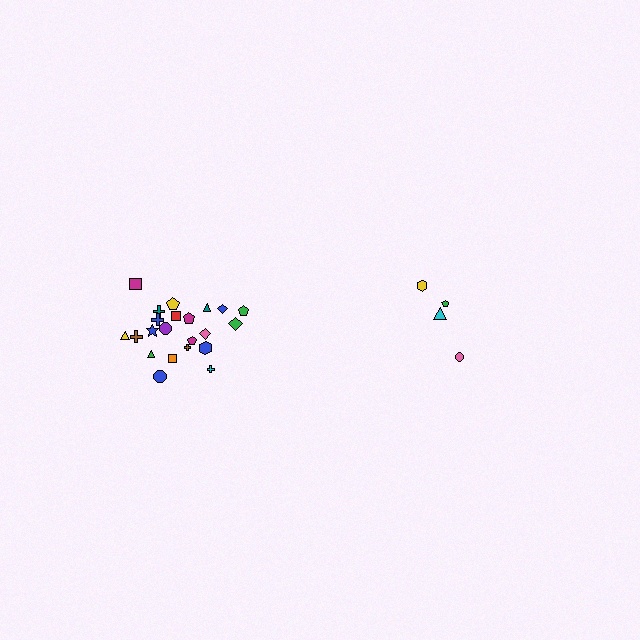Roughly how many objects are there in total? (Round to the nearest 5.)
Roughly 25 objects in total.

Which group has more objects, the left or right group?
The left group.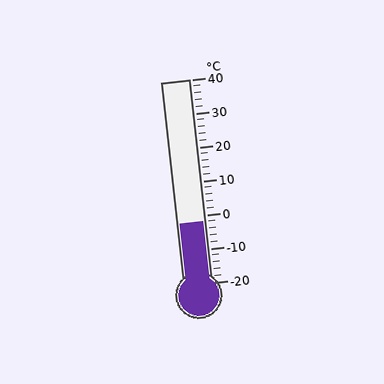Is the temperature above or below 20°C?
The temperature is below 20°C.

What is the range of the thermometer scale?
The thermometer scale ranges from -20°C to 40°C.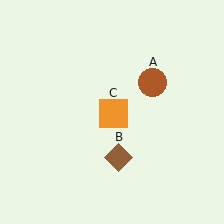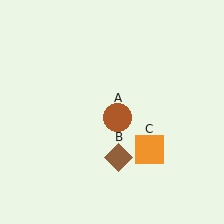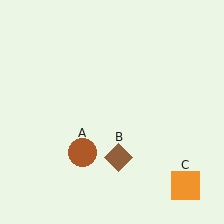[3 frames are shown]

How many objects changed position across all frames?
2 objects changed position: brown circle (object A), orange square (object C).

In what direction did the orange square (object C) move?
The orange square (object C) moved down and to the right.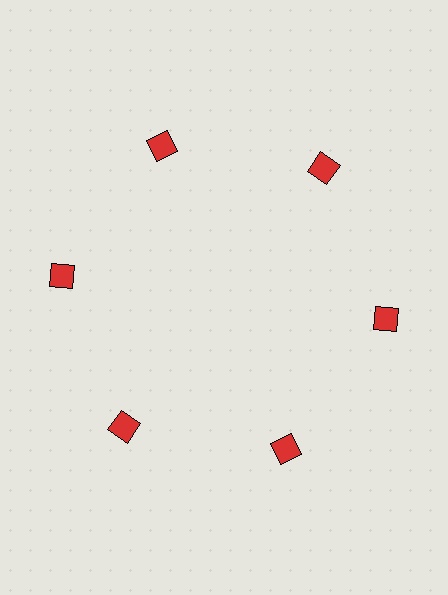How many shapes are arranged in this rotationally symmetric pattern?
There are 6 shapes, arranged in 6 groups of 1.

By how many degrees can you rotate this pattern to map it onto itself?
The pattern maps onto itself every 60 degrees of rotation.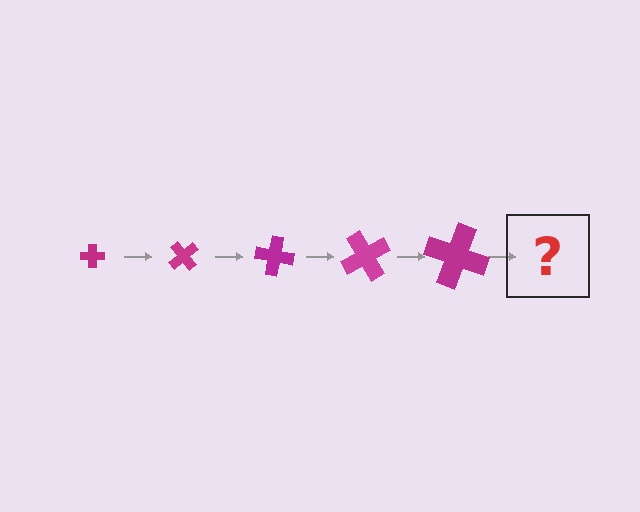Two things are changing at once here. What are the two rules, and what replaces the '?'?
The two rules are that the cross grows larger each step and it rotates 50 degrees each step. The '?' should be a cross, larger than the previous one and rotated 250 degrees from the start.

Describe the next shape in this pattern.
It should be a cross, larger than the previous one and rotated 250 degrees from the start.